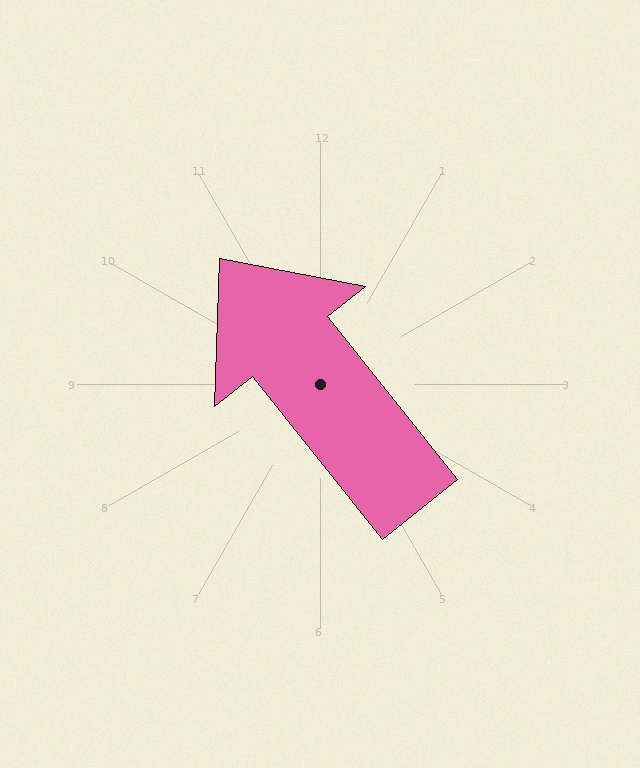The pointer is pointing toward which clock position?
Roughly 11 o'clock.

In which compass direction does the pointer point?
Northwest.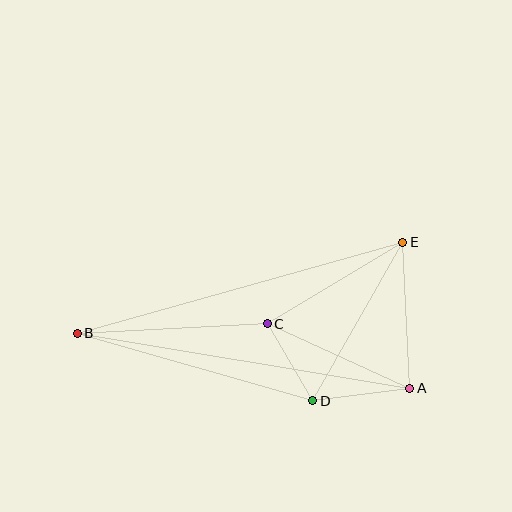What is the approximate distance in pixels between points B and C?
The distance between B and C is approximately 190 pixels.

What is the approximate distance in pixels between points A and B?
The distance between A and B is approximately 337 pixels.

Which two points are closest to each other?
Points C and D are closest to each other.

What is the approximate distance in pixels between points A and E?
The distance between A and E is approximately 146 pixels.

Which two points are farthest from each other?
Points B and E are farthest from each other.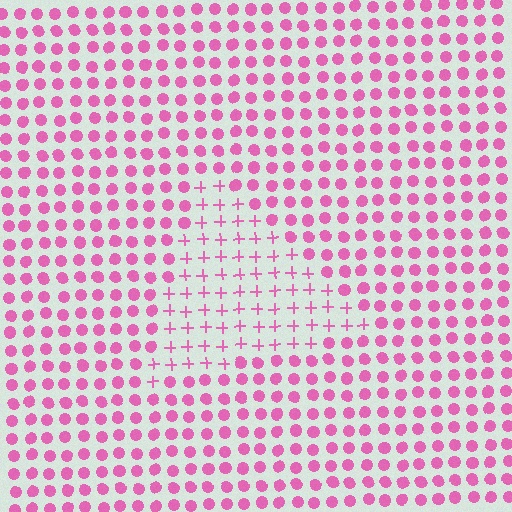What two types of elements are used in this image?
The image uses plus signs inside the triangle region and circles outside it.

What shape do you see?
I see a triangle.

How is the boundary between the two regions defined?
The boundary is defined by a change in element shape: plus signs inside vs. circles outside. All elements share the same color and spacing.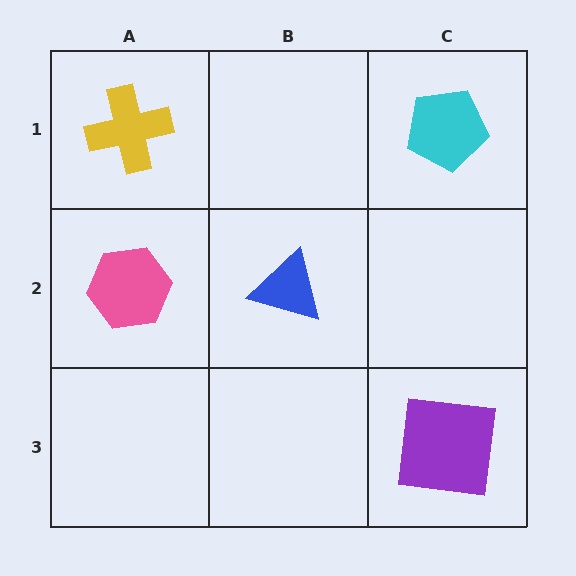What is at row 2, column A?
A pink hexagon.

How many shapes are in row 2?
2 shapes.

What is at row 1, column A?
A yellow cross.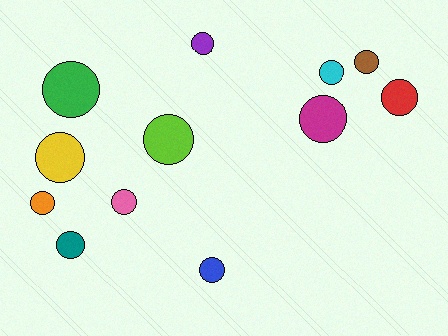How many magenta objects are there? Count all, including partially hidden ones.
There is 1 magenta object.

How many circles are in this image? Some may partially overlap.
There are 12 circles.